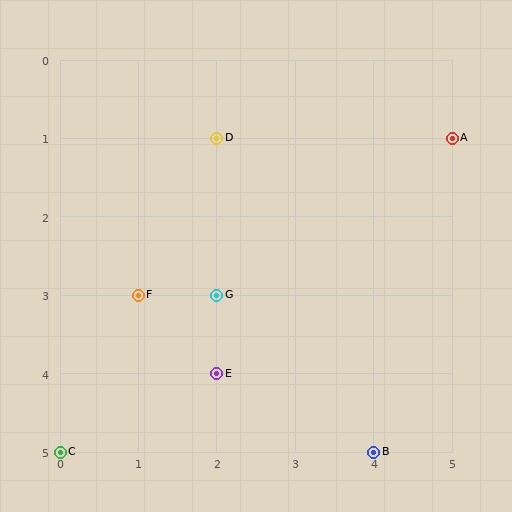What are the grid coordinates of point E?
Point E is at grid coordinates (2, 4).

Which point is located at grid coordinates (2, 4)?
Point E is at (2, 4).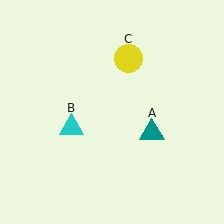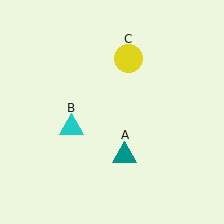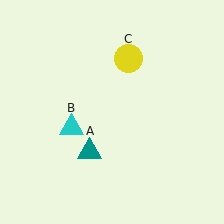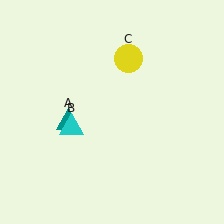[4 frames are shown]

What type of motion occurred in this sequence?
The teal triangle (object A) rotated clockwise around the center of the scene.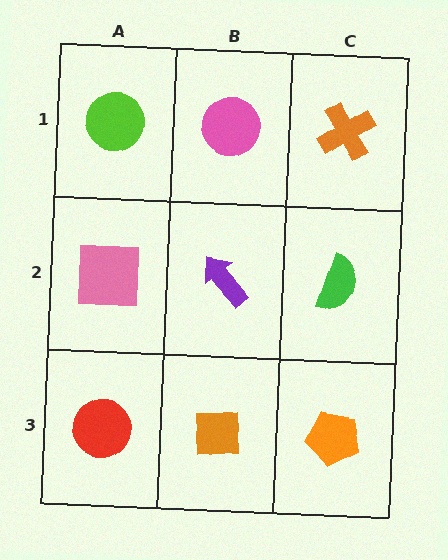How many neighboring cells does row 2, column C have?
3.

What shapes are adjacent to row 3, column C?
A green semicircle (row 2, column C), an orange square (row 3, column B).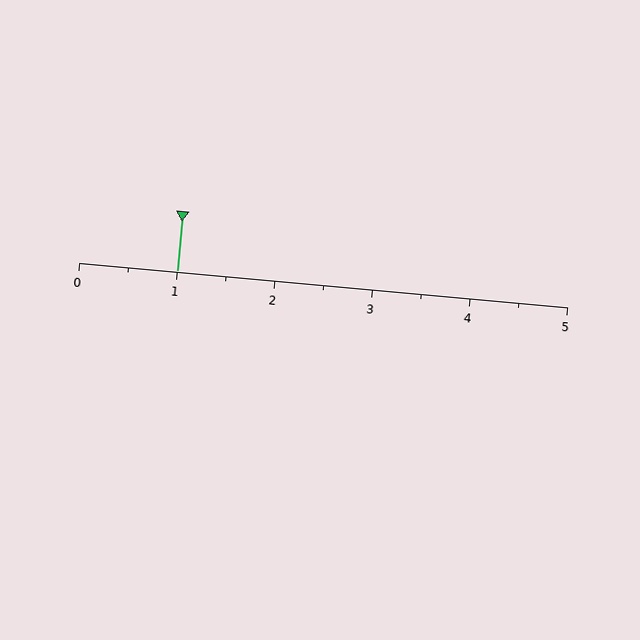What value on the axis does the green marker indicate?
The marker indicates approximately 1.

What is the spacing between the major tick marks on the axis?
The major ticks are spaced 1 apart.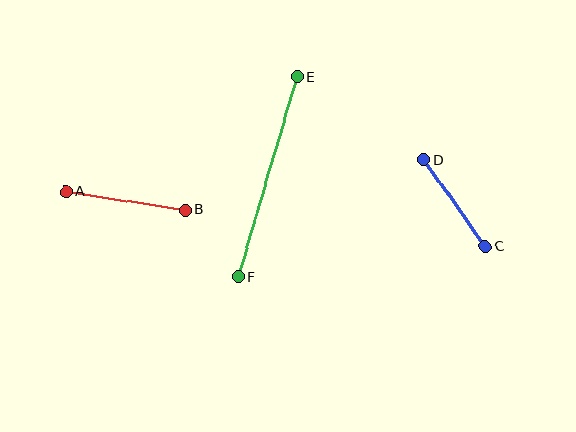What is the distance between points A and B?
The distance is approximately 120 pixels.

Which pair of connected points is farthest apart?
Points E and F are farthest apart.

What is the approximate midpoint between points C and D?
The midpoint is at approximately (455, 203) pixels.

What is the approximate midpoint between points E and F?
The midpoint is at approximately (268, 177) pixels.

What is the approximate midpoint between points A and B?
The midpoint is at approximately (126, 201) pixels.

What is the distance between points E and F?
The distance is approximately 209 pixels.